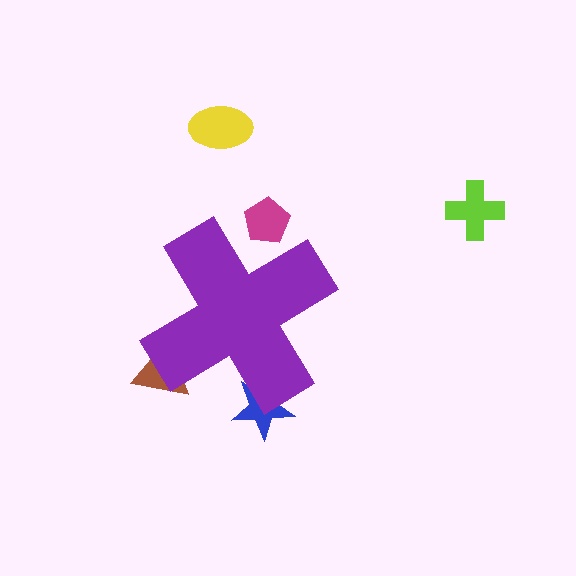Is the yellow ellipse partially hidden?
No, the yellow ellipse is fully visible.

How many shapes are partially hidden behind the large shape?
3 shapes are partially hidden.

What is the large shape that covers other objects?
A purple cross.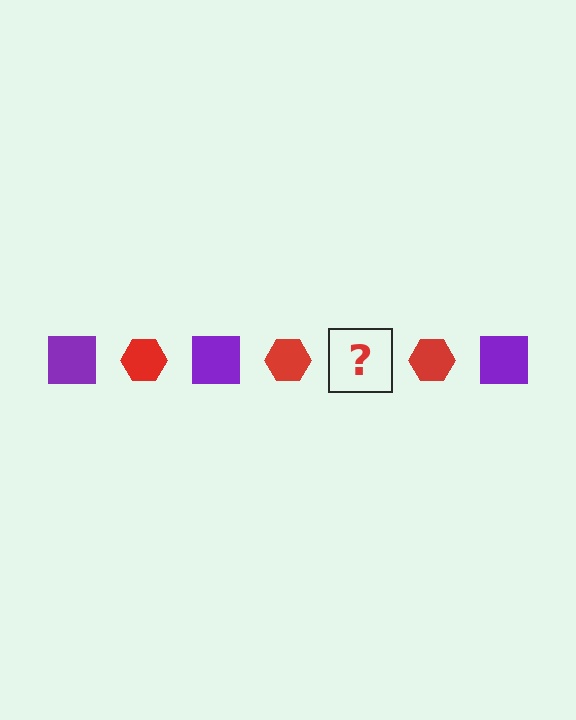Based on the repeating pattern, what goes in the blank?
The blank should be a purple square.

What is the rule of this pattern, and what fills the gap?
The rule is that the pattern alternates between purple square and red hexagon. The gap should be filled with a purple square.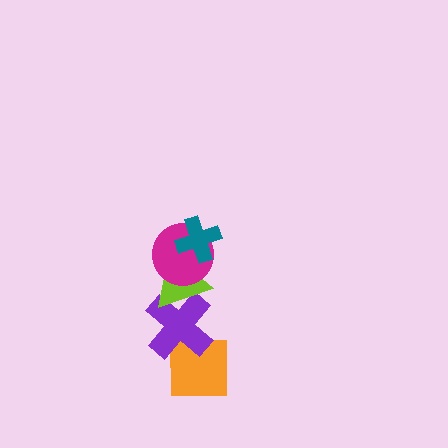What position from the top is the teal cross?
The teal cross is 1st from the top.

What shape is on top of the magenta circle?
The teal cross is on top of the magenta circle.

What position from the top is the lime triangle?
The lime triangle is 3rd from the top.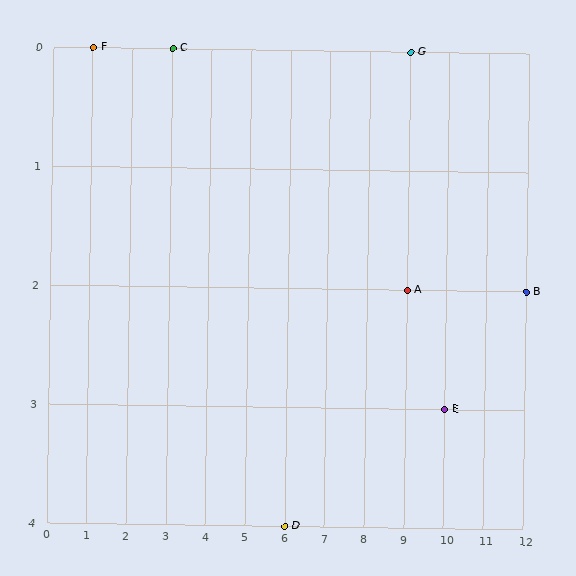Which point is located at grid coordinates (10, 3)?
Point E is at (10, 3).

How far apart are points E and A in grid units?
Points E and A are 1 column and 1 row apart (about 1.4 grid units diagonally).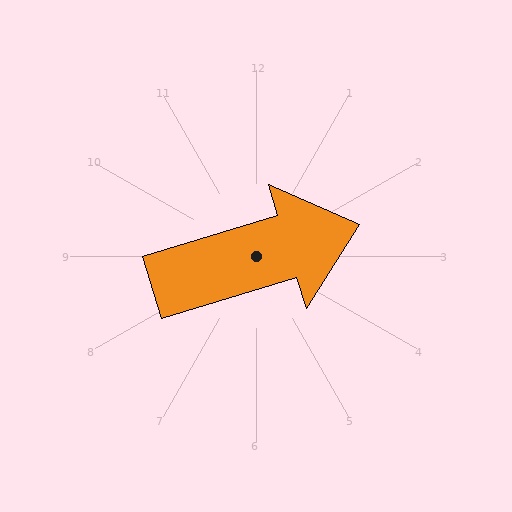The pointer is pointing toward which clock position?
Roughly 2 o'clock.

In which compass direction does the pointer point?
East.